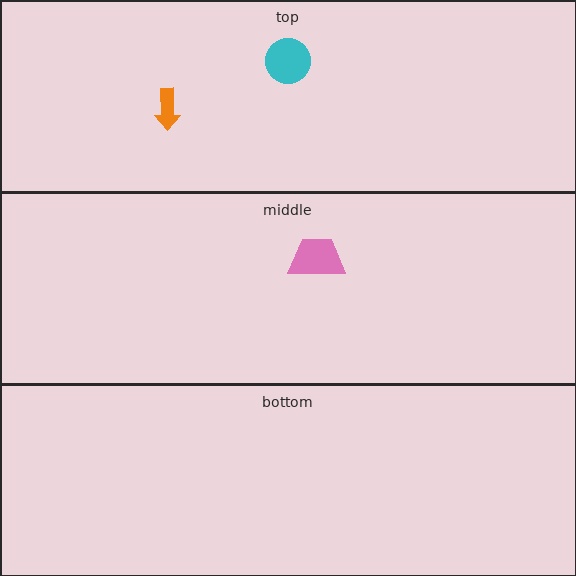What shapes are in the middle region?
The pink trapezoid.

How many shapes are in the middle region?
1.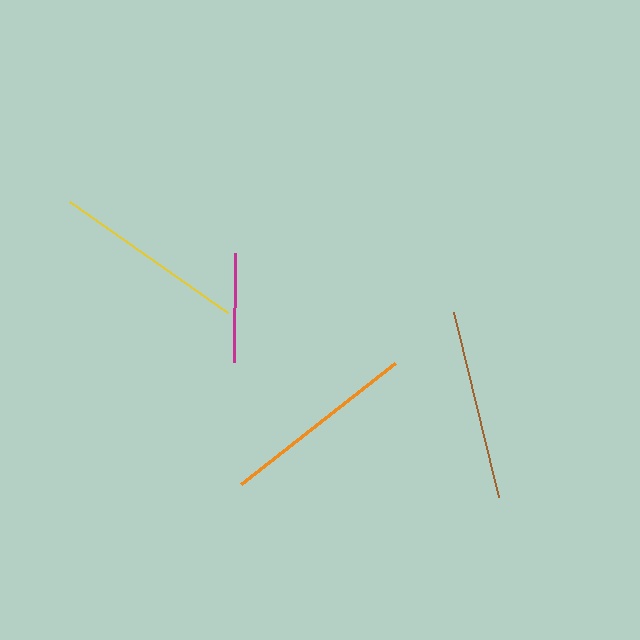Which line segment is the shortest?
The magenta line is the shortest at approximately 109 pixels.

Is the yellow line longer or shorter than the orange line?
The orange line is longer than the yellow line.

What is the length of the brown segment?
The brown segment is approximately 190 pixels long.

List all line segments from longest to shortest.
From longest to shortest: orange, yellow, brown, magenta.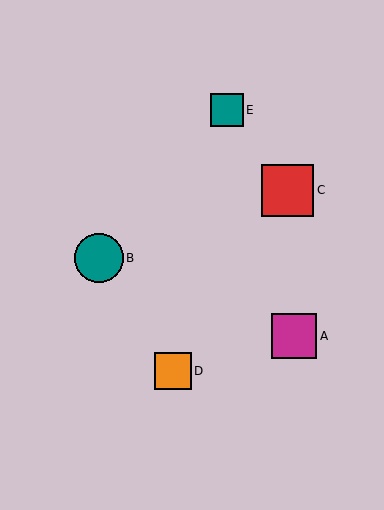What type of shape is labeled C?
Shape C is a red square.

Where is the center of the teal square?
The center of the teal square is at (227, 110).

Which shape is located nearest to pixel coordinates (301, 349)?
The magenta square (labeled A) at (294, 336) is nearest to that location.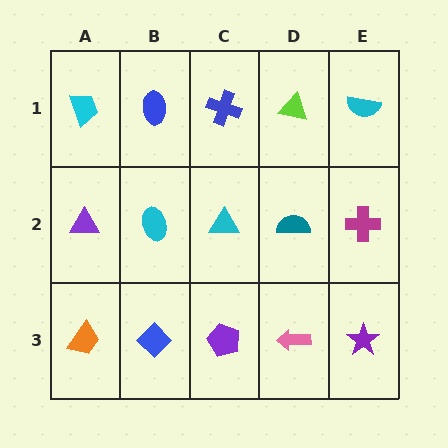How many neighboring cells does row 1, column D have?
3.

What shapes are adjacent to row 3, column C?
A cyan triangle (row 2, column C), a blue diamond (row 3, column B), a pink arrow (row 3, column D).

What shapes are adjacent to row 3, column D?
A teal semicircle (row 2, column D), a purple pentagon (row 3, column C), a purple star (row 3, column E).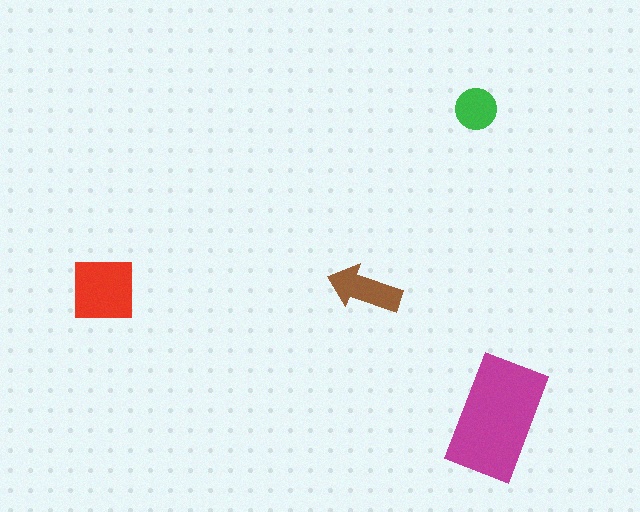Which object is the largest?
The magenta rectangle.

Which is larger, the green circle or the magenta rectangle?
The magenta rectangle.